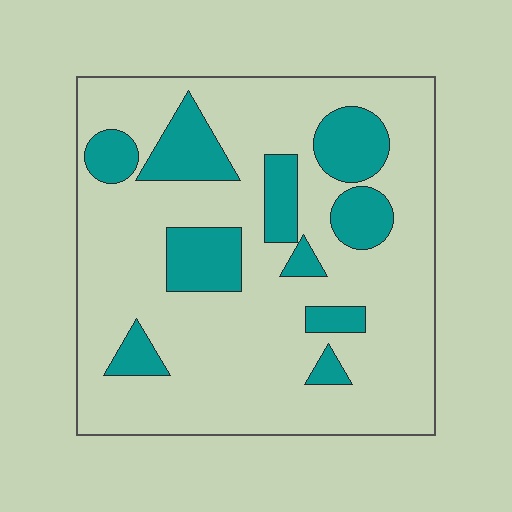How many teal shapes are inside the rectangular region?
10.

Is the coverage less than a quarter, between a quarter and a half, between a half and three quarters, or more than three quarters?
Less than a quarter.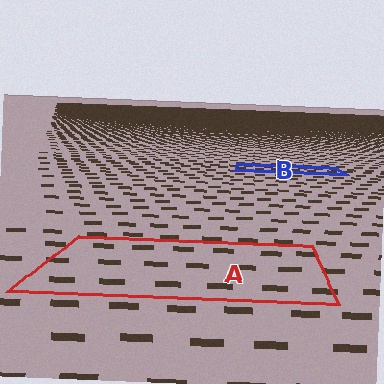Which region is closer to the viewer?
Region A is closer. The texture elements there are larger and more spread out.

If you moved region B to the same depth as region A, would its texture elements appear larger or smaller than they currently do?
They would appear larger. At a closer depth, the same texture elements are projected at a bigger on-screen size.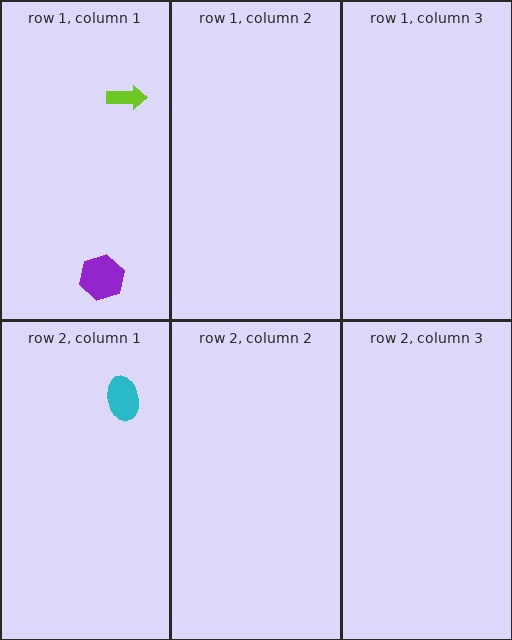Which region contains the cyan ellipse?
The row 2, column 1 region.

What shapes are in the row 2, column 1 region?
The cyan ellipse.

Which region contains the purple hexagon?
The row 1, column 1 region.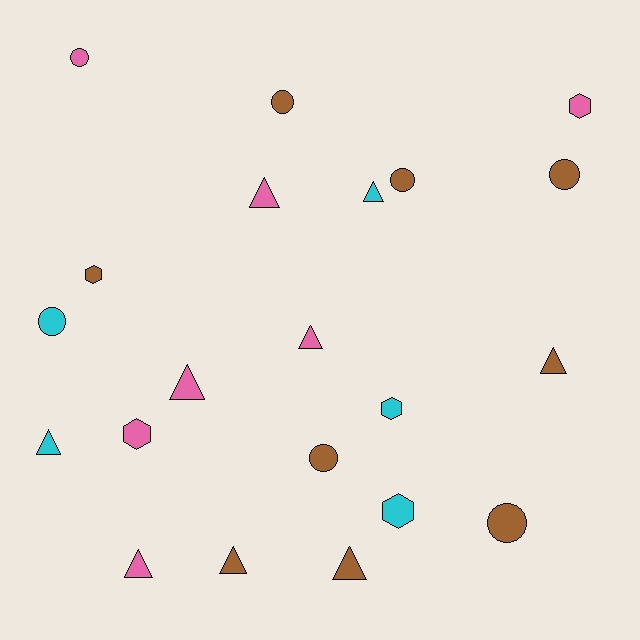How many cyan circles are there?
There is 1 cyan circle.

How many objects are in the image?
There are 21 objects.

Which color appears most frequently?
Brown, with 9 objects.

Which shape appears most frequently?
Triangle, with 9 objects.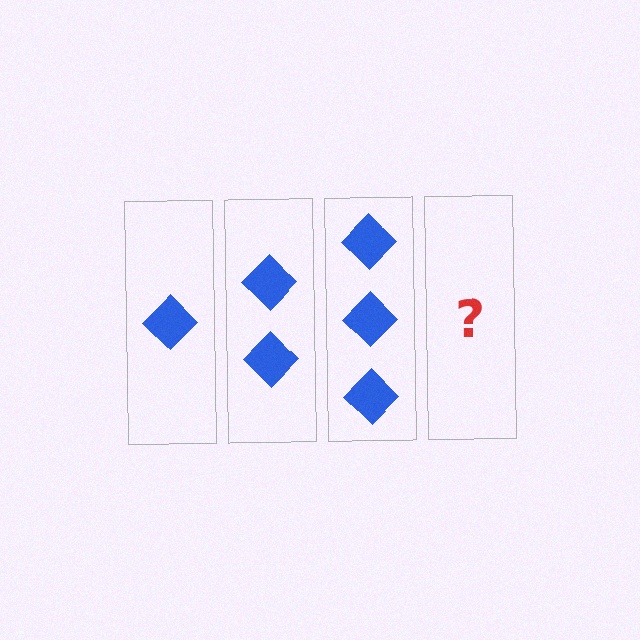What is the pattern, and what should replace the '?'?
The pattern is that each step adds one more diamond. The '?' should be 4 diamonds.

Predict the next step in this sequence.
The next step is 4 diamonds.